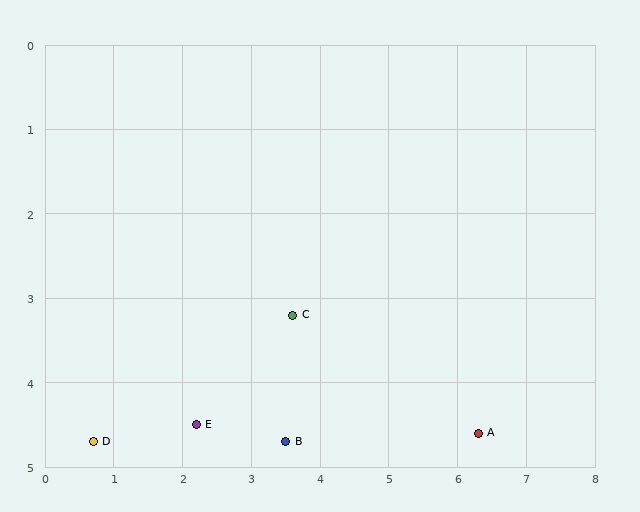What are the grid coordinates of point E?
Point E is at approximately (2.2, 4.5).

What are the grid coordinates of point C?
Point C is at approximately (3.6, 3.2).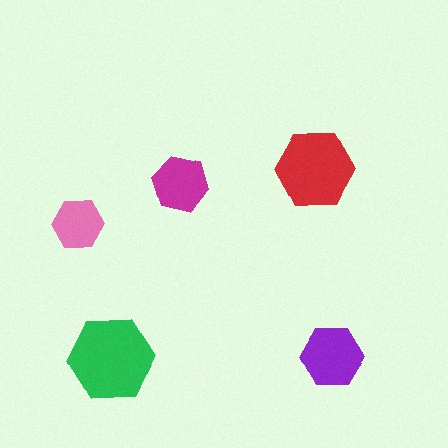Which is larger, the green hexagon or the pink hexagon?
The green one.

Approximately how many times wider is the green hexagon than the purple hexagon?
About 1.5 times wider.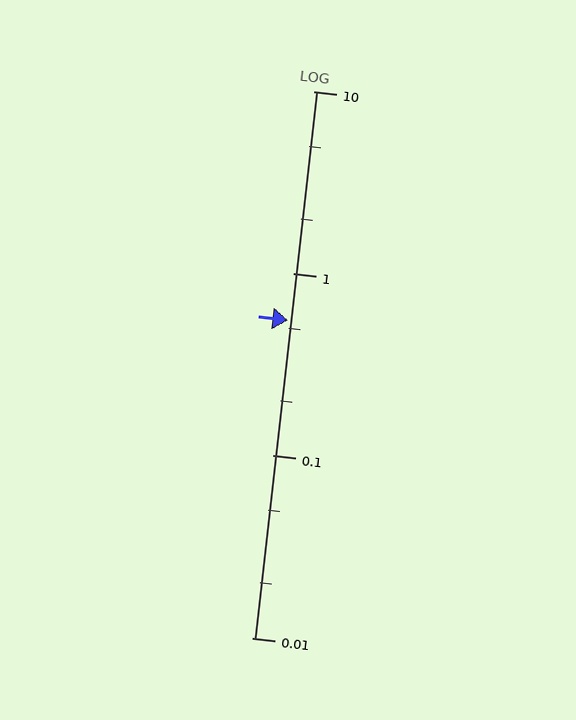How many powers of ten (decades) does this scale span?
The scale spans 3 decades, from 0.01 to 10.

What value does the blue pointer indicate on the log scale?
The pointer indicates approximately 0.55.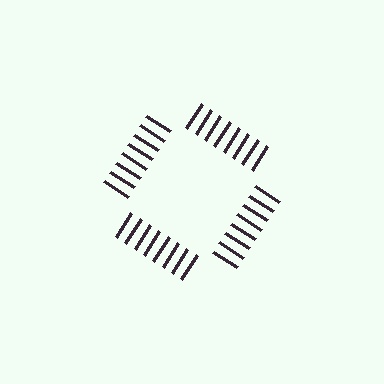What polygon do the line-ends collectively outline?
An illusory square — the line segments terminate on its edges but no continuous stroke is drawn.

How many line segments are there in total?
32 — 8 along each of the 4 edges.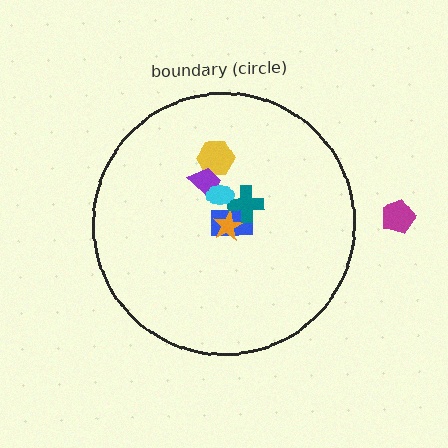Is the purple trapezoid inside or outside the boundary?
Inside.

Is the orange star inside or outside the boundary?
Inside.